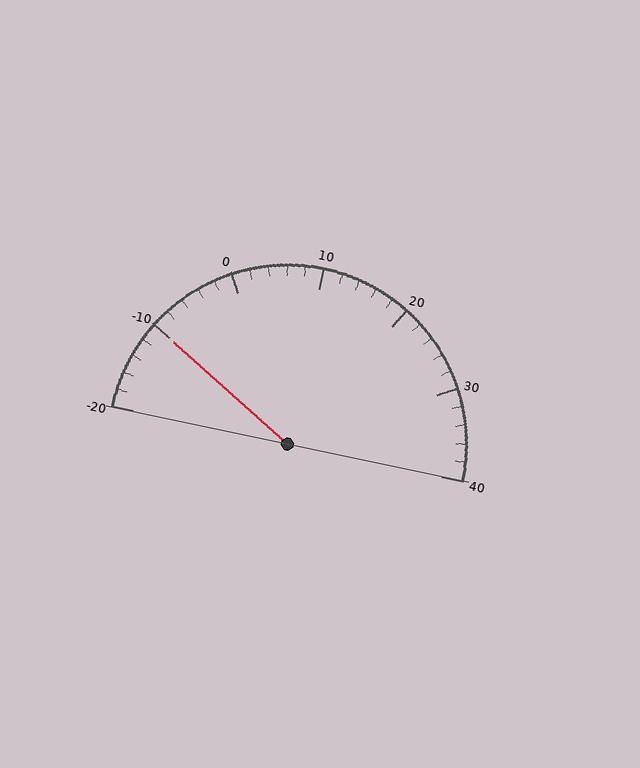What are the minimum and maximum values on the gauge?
The gauge ranges from -20 to 40.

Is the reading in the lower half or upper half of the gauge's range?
The reading is in the lower half of the range (-20 to 40).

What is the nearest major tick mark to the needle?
The nearest major tick mark is -10.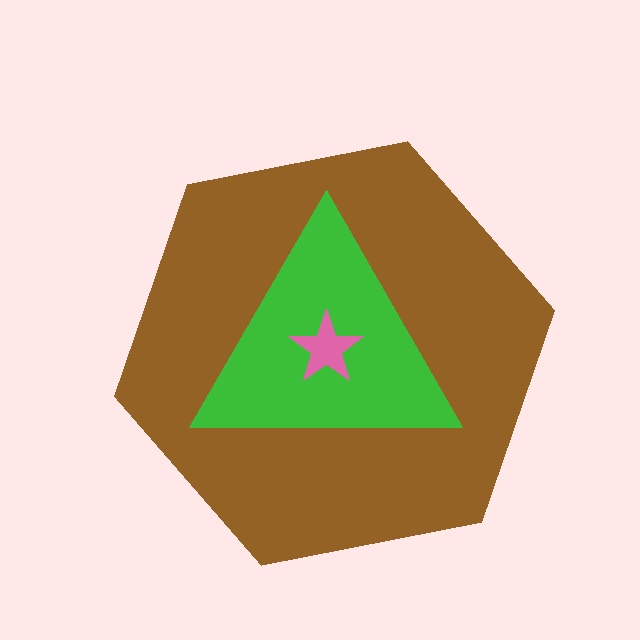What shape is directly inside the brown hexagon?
The green triangle.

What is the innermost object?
The pink star.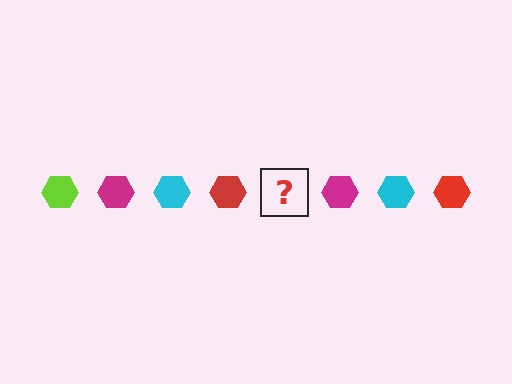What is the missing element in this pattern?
The missing element is a lime hexagon.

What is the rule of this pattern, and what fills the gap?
The rule is that the pattern cycles through lime, magenta, cyan, red hexagons. The gap should be filled with a lime hexagon.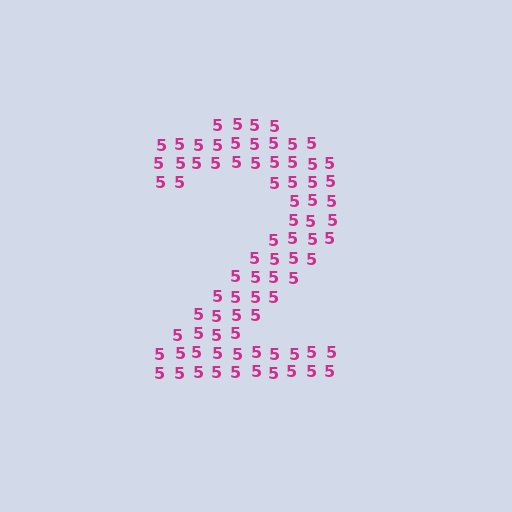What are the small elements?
The small elements are digit 5's.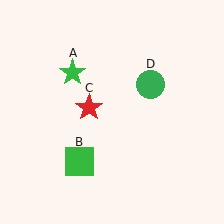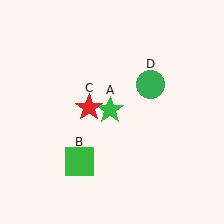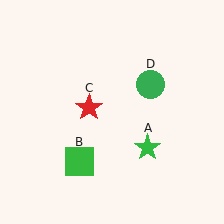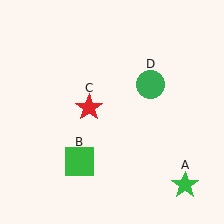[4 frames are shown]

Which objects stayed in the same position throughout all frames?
Green square (object B) and red star (object C) and green circle (object D) remained stationary.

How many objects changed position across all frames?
1 object changed position: green star (object A).